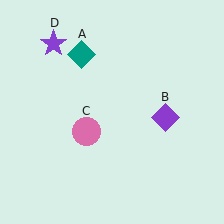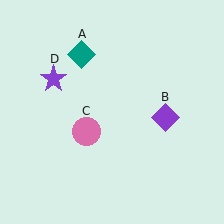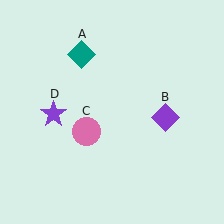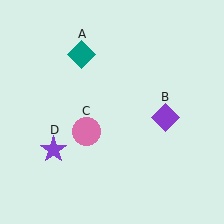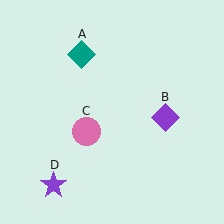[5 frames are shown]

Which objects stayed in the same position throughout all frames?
Teal diamond (object A) and purple diamond (object B) and pink circle (object C) remained stationary.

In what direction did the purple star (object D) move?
The purple star (object D) moved down.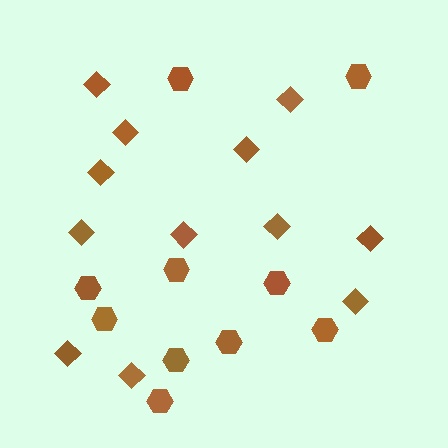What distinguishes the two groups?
There are 2 groups: one group of hexagons (10) and one group of diamonds (12).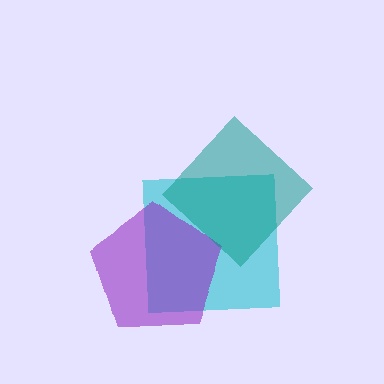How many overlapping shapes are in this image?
There are 3 overlapping shapes in the image.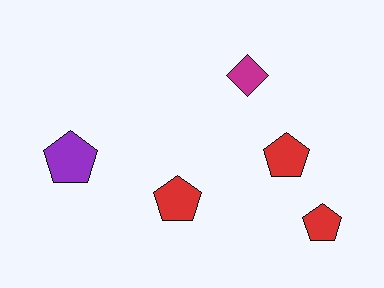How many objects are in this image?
There are 5 objects.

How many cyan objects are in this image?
There are no cyan objects.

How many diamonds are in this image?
There is 1 diamond.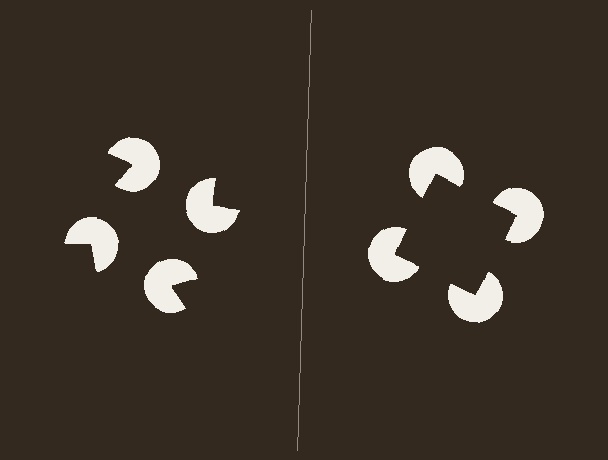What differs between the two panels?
The pac-man discs are positioned identically on both sides; only the wedge orientations differ. On the right they align to a square; on the left they are misaligned.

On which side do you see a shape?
An illusory square appears on the right side. On the left side the wedge cuts are rotated, so no coherent shape forms.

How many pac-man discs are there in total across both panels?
8 — 4 on each side.